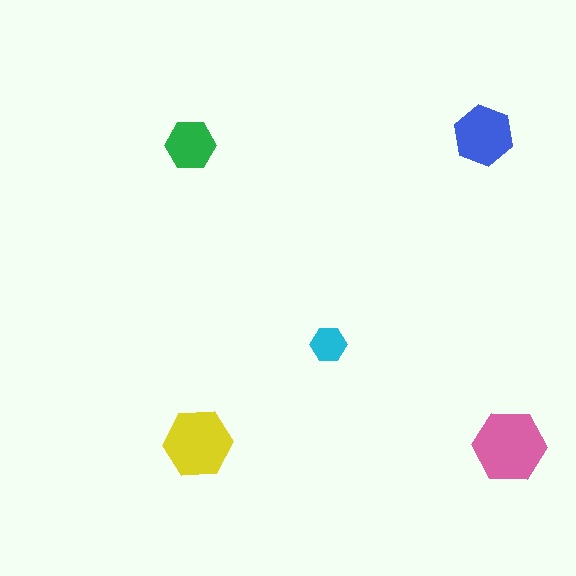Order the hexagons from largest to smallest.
the pink one, the yellow one, the blue one, the green one, the cyan one.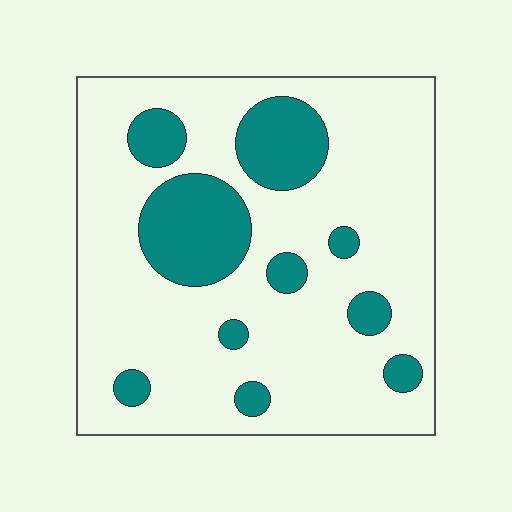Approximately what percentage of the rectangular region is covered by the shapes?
Approximately 20%.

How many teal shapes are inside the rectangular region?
10.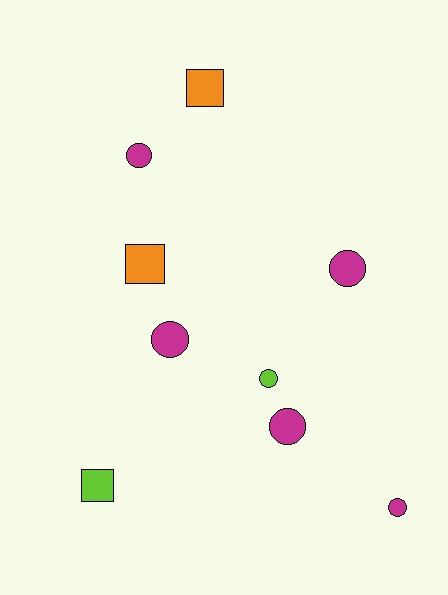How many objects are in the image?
There are 9 objects.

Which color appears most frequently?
Magenta, with 5 objects.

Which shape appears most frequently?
Circle, with 6 objects.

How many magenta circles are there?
There are 5 magenta circles.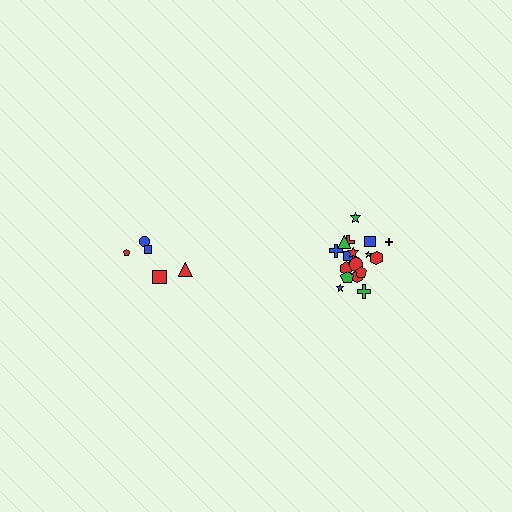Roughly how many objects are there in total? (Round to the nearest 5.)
Roughly 25 objects in total.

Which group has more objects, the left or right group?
The right group.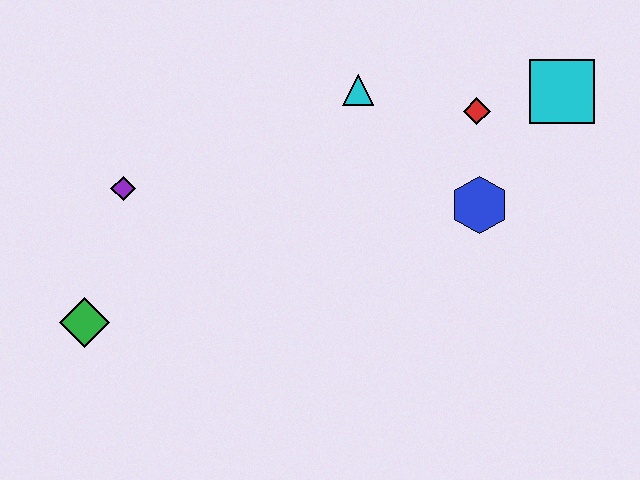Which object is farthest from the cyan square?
The green diamond is farthest from the cyan square.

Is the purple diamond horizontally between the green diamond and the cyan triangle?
Yes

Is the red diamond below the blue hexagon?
No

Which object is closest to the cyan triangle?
The red diamond is closest to the cyan triangle.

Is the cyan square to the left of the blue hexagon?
No